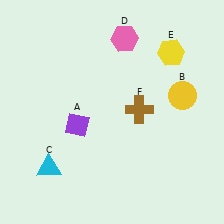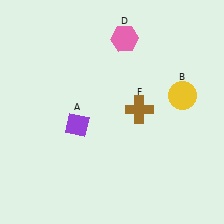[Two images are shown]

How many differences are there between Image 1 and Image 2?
There are 2 differences between the two images.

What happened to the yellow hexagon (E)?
The yellow hexagon (E) was removed in Image 2. It was in the top-right area of Image 1.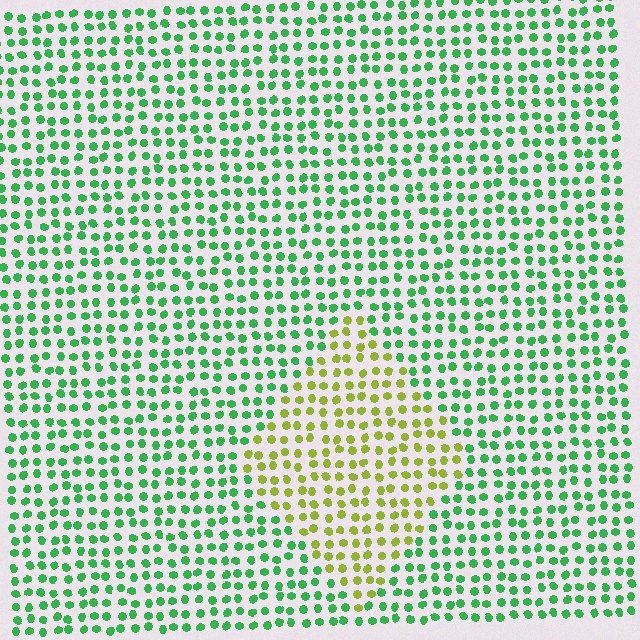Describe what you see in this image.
The image is filled with small green elements in a uniform arrangement. A diamond-shaped region is visible where the elements are tinted to a slightly different hue, forming a subtle color boundary.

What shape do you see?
I see a diamond.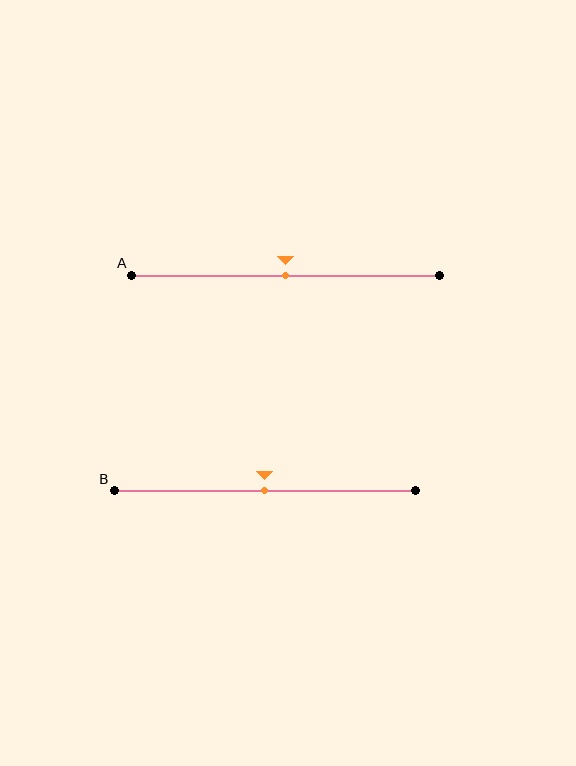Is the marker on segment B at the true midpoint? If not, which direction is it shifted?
Yes, the marker on segment B is at the true midpoint.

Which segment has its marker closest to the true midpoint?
Segment A has its marker closest to the true midpoint.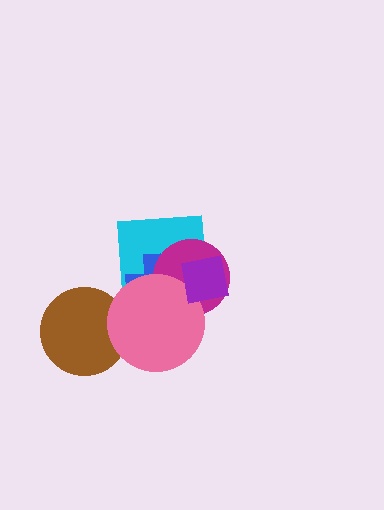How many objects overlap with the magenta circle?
4 objects overlap with the magenta circle.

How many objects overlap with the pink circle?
5 objects overlap with the pink circle.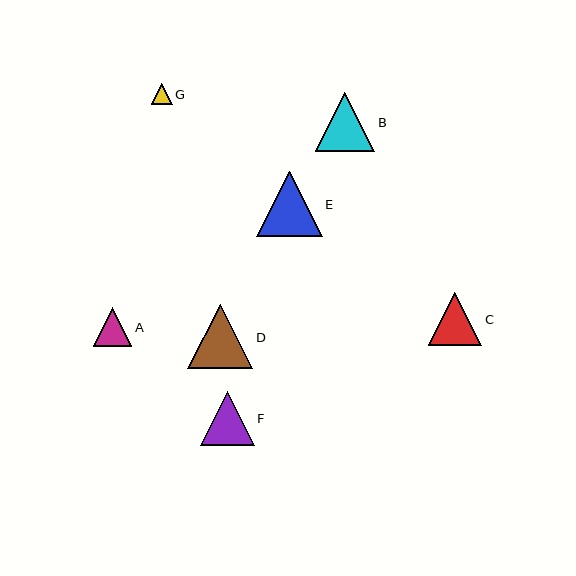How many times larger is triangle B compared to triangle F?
Triangle B is approximately 1.1 times the size of triangle F.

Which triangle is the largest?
Triangle E is the largest with a size of approximately 66 pixels.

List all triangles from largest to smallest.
From largest to smallest: E, D, B, F, C, A, G.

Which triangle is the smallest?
Triangle G is the smallest with a size of approximately 21 pixels.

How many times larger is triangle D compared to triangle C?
Triangle D is approximately 1.2 times the size of triangle C.